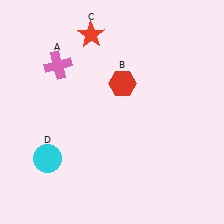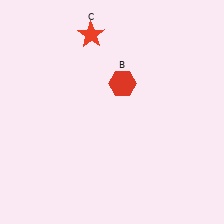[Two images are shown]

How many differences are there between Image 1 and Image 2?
There are 2 differences between the two images.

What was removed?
The cyan circle (D), the pink cross (A) were removed in Image 2.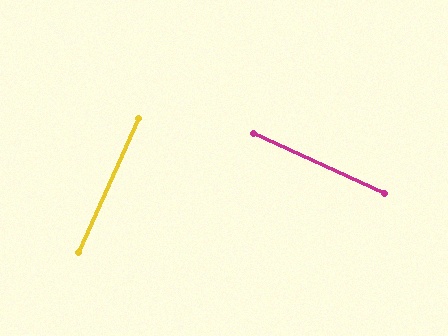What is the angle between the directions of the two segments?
Approximately 90 degrees.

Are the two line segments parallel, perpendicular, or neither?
Perpendicular — they meet at approximately 90°.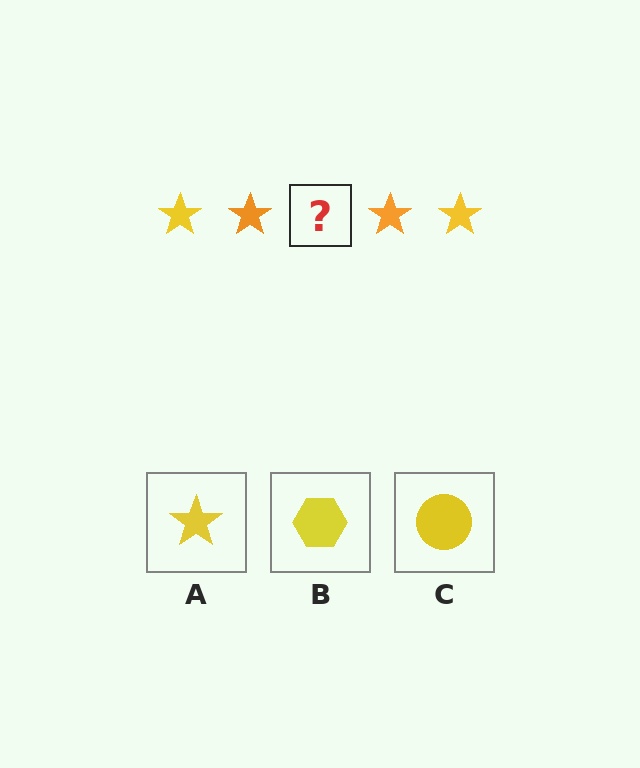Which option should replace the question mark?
Option A.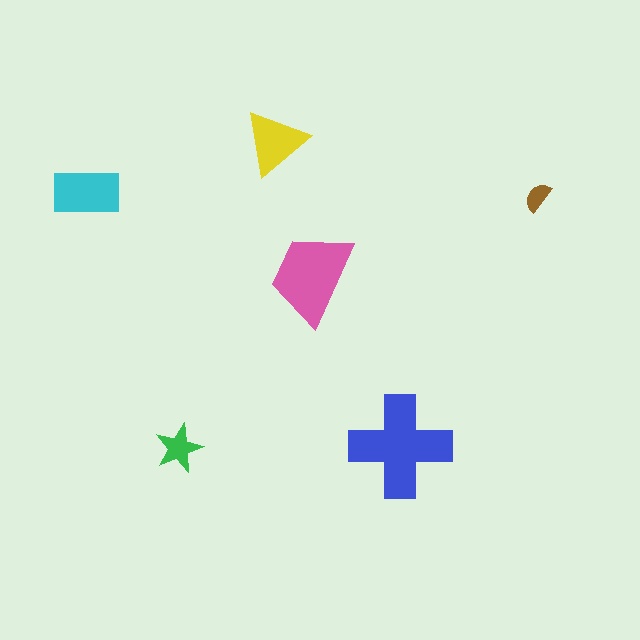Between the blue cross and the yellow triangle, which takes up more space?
The blue cross.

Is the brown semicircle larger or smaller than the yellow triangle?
Smaller.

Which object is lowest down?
The green star is bottommost.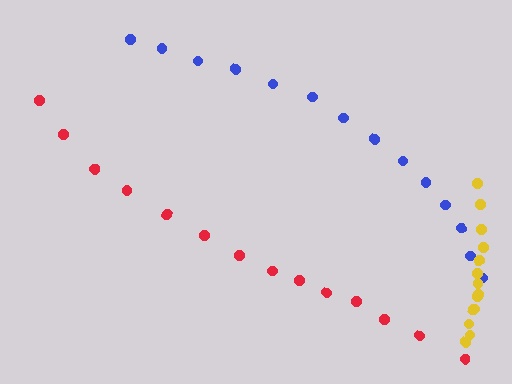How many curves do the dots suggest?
There are 3 distinct paths.